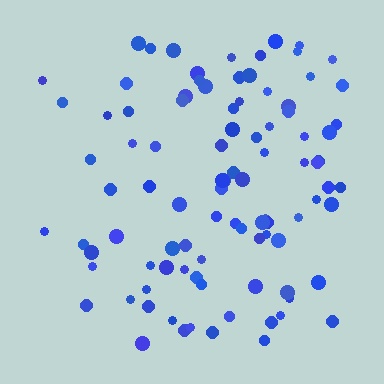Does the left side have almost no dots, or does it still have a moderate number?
Still a moderate number, just noticeably fewer than the right.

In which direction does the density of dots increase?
From left to right, with the right side densest.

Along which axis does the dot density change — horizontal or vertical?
Horizontal.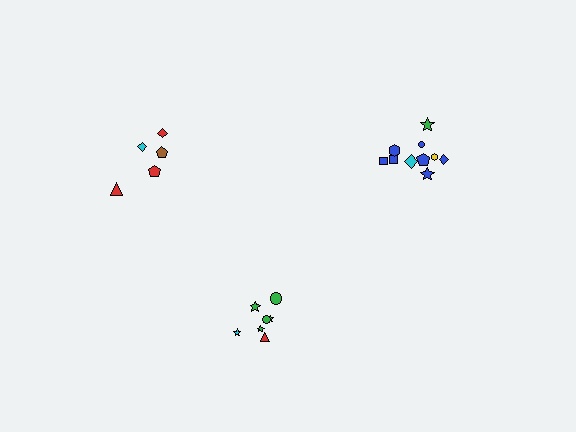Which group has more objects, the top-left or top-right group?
The top-right group.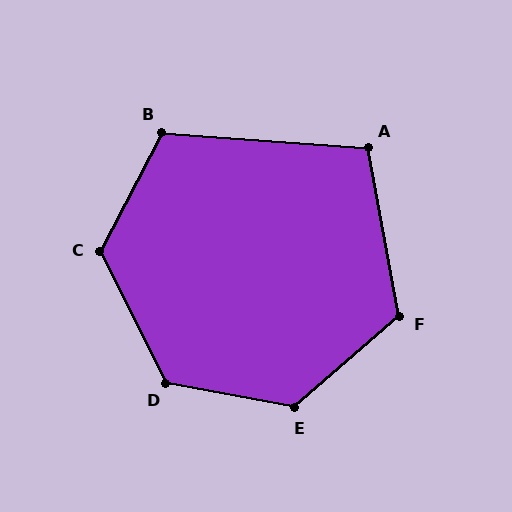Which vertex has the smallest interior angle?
A, at approximately 105 degrees.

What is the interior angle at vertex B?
Approximately 113 degrees (obtuse).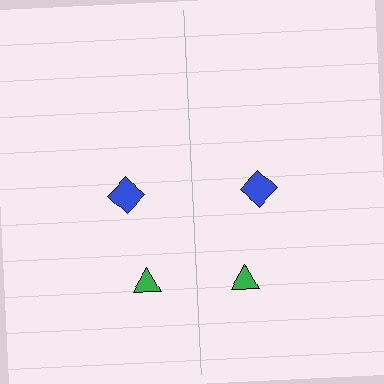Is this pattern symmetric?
Yes, this pattern has bilateral (reflection) symmetry.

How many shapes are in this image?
There are 4 shapes in this image.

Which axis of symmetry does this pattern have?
The pattern has a vertical axis of symmetry running through the center of the image.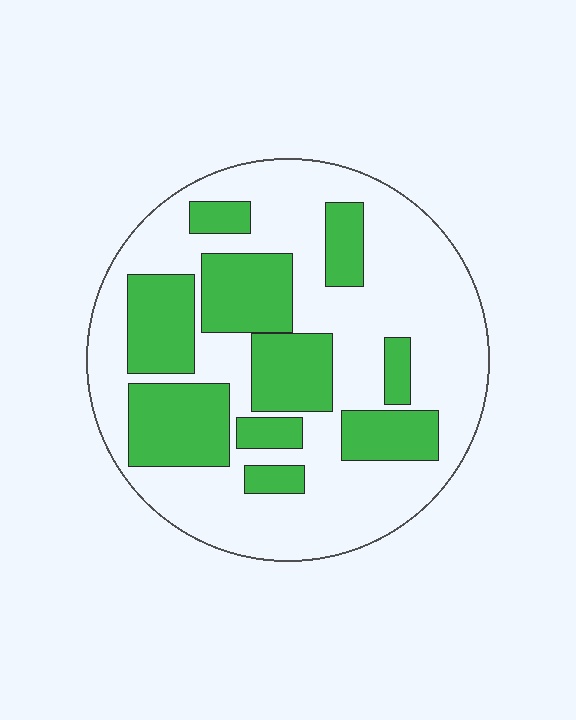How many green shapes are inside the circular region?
10.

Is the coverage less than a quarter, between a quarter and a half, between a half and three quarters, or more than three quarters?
Between a quarter and a half.